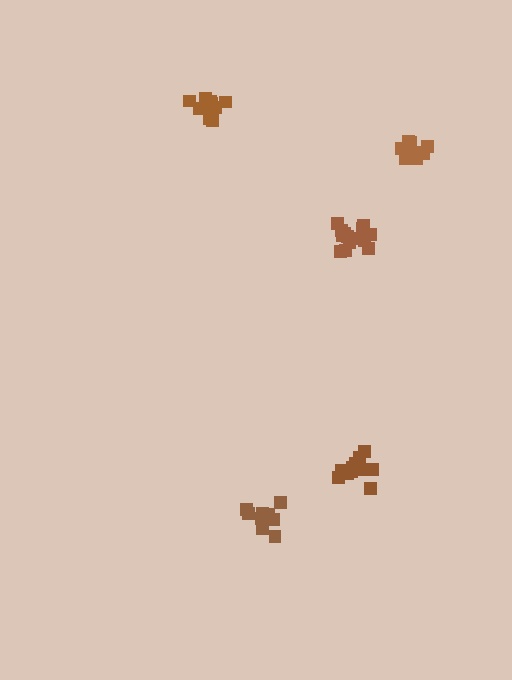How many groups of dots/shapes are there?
There are 5 groups.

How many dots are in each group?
Group 1: 11 dots, Group 2: 11 dots, Group 3: 10 dots, Group 4: 14 dots, Group 5: 10 dots (56 total).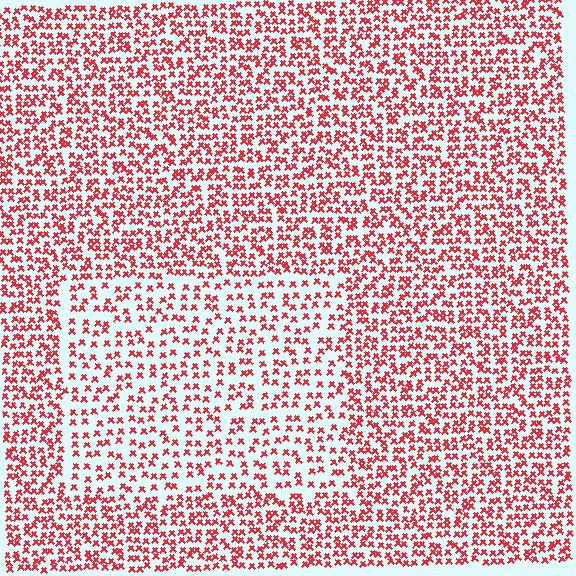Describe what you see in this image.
The image contains small red elements arranged at two different densities. A rectangle-shaped region is visible where the elements are less densely packed than the surrounding area.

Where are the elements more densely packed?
The elements are more densely packed outside the rectangle boundary.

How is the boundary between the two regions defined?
The boundary is defined by a change in element density (approximately 1.7x ratio). All elements are the same color, size, and shape.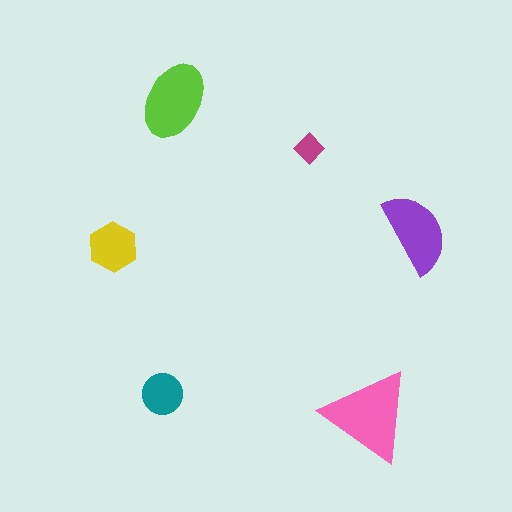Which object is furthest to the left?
The yellow hexagon is leftmost.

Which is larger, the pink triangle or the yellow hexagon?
The pink triangle.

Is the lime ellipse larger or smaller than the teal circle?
Larger.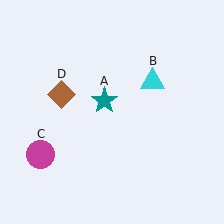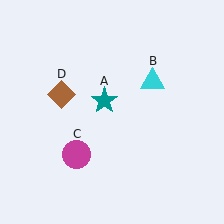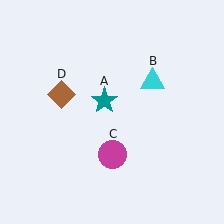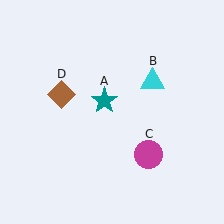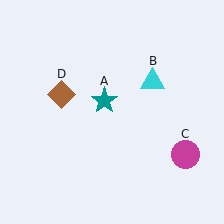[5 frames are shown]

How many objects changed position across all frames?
1 object changed position: magenta circle (object C).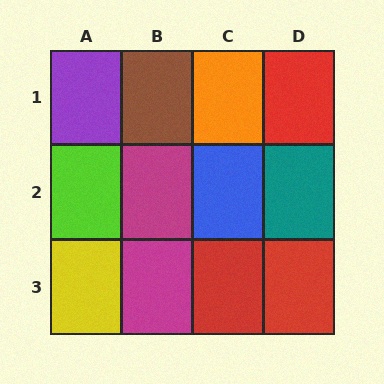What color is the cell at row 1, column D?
Red.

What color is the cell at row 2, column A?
Lime.